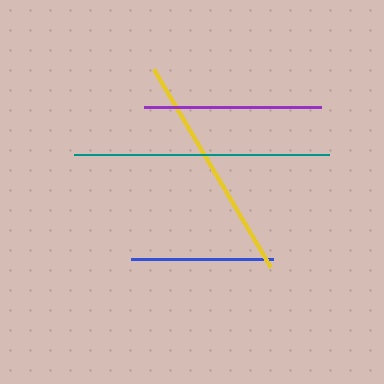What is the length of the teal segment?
The teal segment is approximately 255 pixels long.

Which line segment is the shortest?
The blue line is the shortest at approximately 142 pixels.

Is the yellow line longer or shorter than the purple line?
The yellow line is longer than the purple line.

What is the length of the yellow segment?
The yellow segment is approximately 230 pixels long.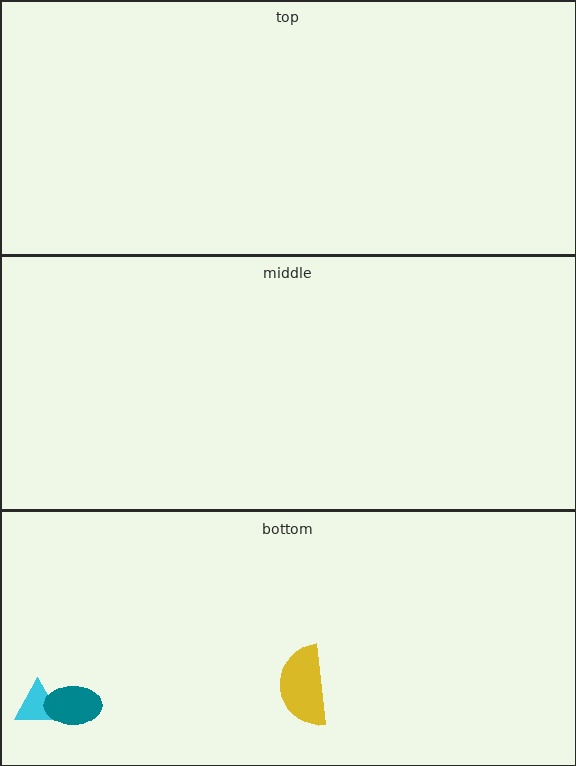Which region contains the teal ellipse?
The bottom region.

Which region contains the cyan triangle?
The bottom region.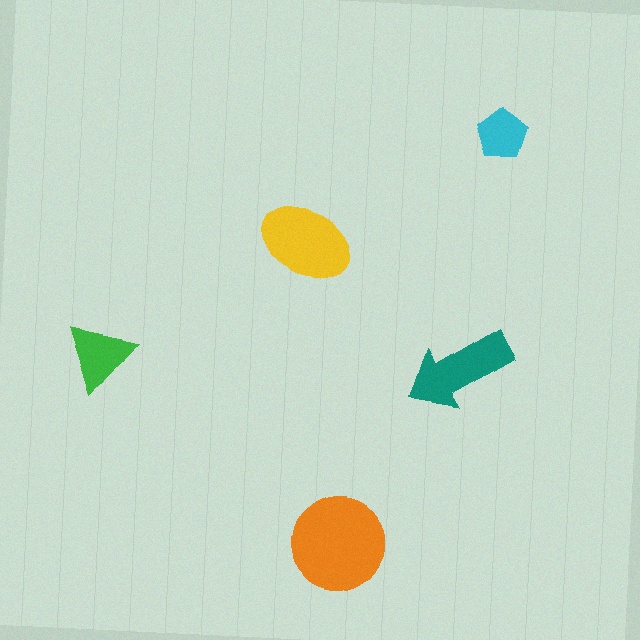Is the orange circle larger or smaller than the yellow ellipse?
Larger.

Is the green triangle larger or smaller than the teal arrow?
Smaller.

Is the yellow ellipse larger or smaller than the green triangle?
Larger.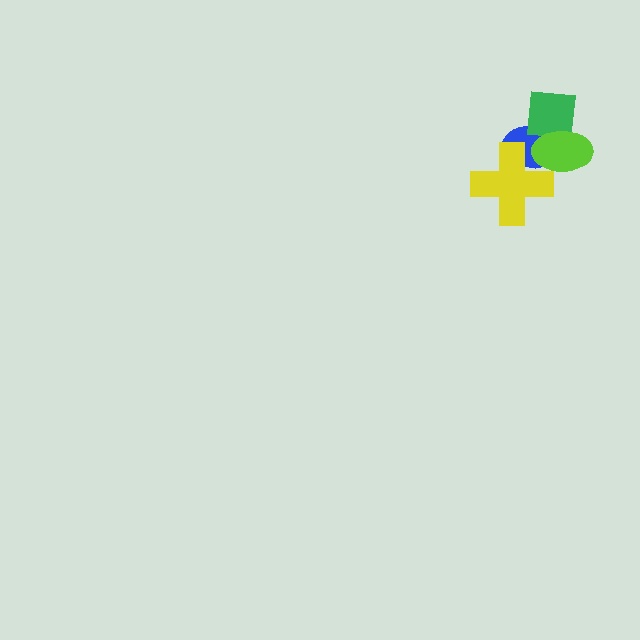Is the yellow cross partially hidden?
Yes, it is partially covered by another shape.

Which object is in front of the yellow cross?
The lime ellipse is in front of the yellow cross.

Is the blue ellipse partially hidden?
Yes, it is partially covered by another shape.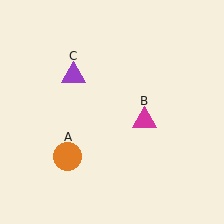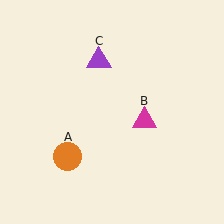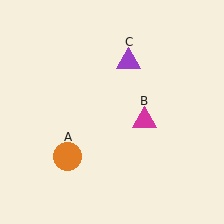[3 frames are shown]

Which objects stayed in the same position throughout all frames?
Orange circle (object A) and magenta triangle (object B) remained stationary.